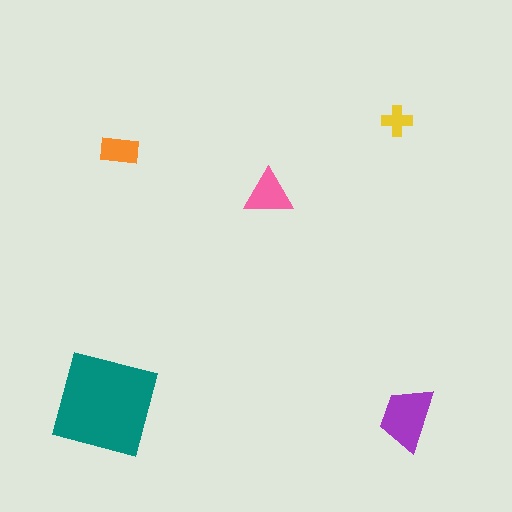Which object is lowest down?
The purple trapezoid is bottommost.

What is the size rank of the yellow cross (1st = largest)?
5th.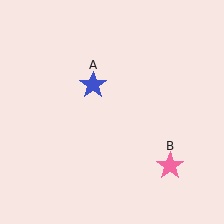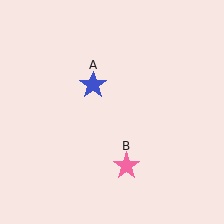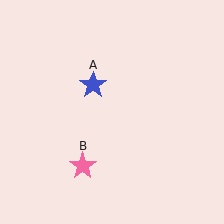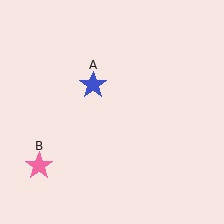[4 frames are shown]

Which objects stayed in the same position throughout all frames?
Blue star (object A) remained stationary.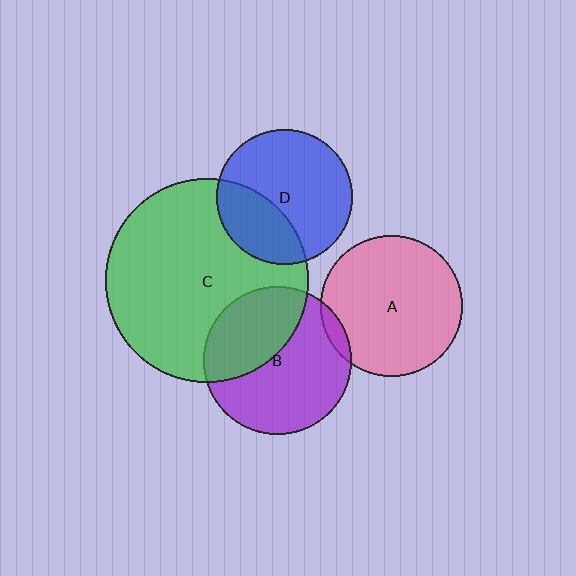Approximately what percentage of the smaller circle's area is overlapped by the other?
Approximately 40%.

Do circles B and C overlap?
Yes.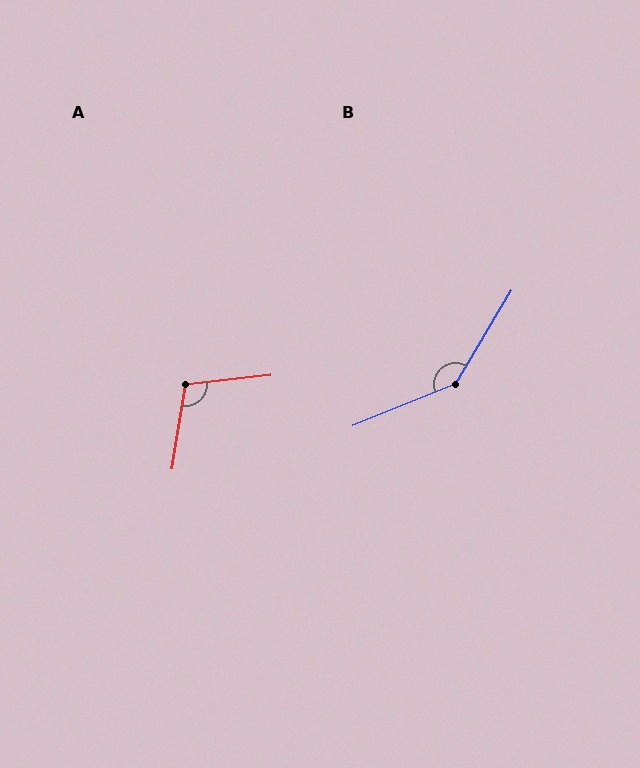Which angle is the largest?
B, at approximately 143 degrees.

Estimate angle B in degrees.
Approximately 143 degrees.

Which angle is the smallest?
A, at approximately 105 degrees.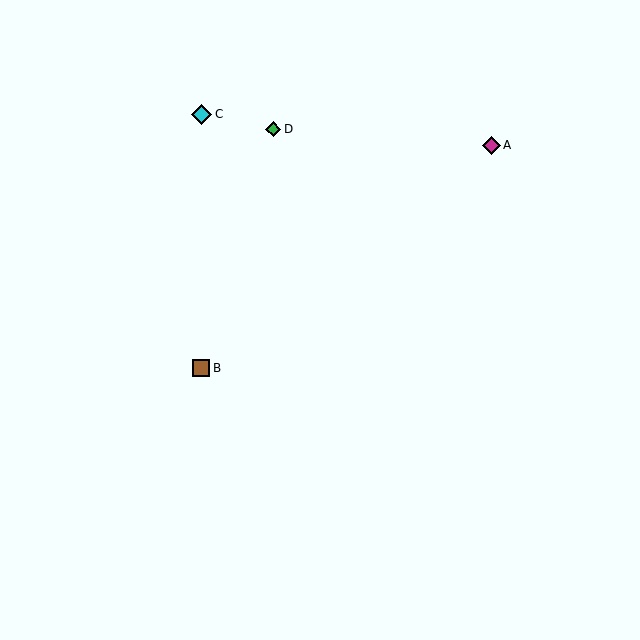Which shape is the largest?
The cyan diamond (labeled C) is the largest.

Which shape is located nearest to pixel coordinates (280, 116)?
The green diamond (labeled D) at (273, 129) is nearest to that location.